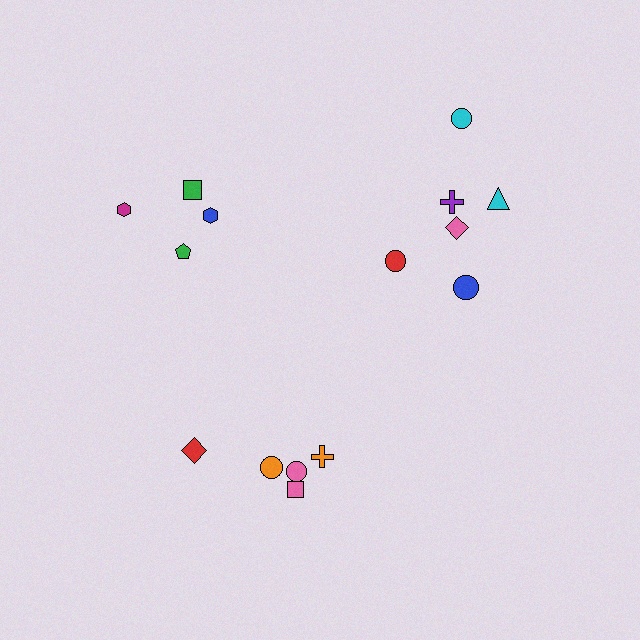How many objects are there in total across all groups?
There are 15 objects.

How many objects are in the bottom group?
There are 5 objects.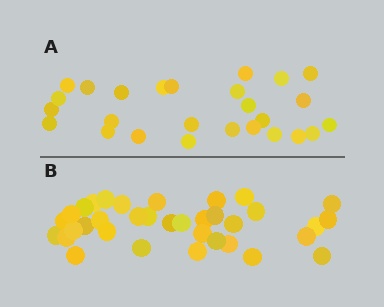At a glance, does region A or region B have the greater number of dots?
Region B (the bottom region) has more dots.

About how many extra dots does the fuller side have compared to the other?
Region B has roughly 8 or so more dots than region A.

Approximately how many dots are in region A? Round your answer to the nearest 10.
About 30 dots. (The exact count is 26, which rounds to 30.)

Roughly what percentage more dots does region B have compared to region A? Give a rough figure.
About 35% more.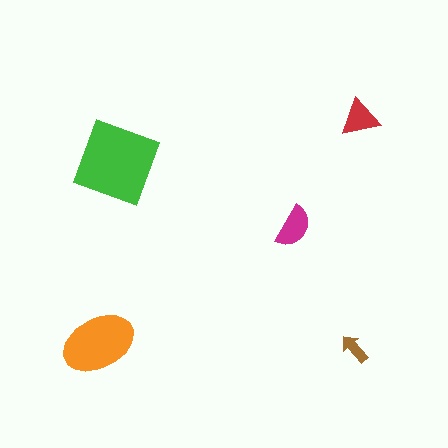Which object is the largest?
The green square.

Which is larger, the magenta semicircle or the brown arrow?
The magenta semicircle.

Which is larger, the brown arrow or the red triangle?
The red triangle.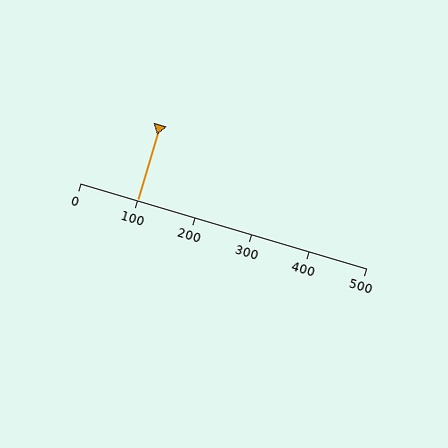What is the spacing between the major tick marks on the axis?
The major ticks are spaced 100 apart.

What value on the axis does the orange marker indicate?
The marker indicates approximately 100.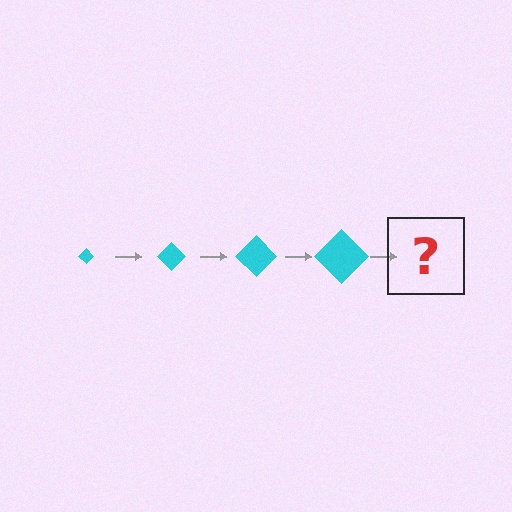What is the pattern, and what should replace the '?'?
The pattern is that the diamond gets progressively larger each step. The '?' should be a cyan diamond, larger than the previous one.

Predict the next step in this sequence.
The next step is a cyan diamond, larger than the previous one.